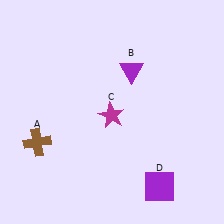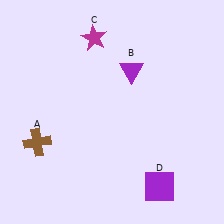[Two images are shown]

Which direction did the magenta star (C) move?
The magenta star (C) moved up.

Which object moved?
The magenta star (C) moved up.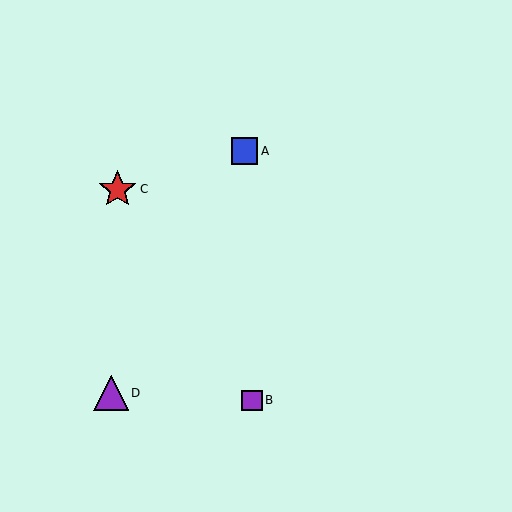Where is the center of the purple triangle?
The center of the purple triangle is at (111, 393).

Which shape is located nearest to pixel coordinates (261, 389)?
The purple square (labeled B) at (252, 400) is nearest to that location.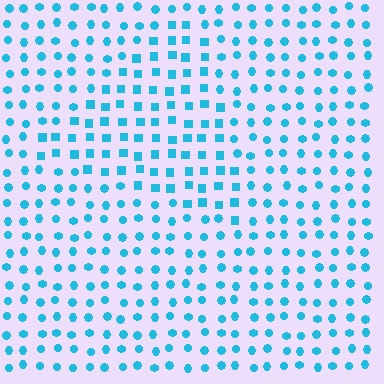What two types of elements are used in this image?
The image uses squares inside the triangle region and circles outside it.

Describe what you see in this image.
The image is filled with small cyan elements arranged in a uniform grid. A triangle-shaped region contains squares, while the surrounding area contains circles. The boundary is defined purely by the change in element shape.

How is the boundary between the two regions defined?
The boundary is defined by a change in element shape: squares inside vs. circles outside. All elements share the same color and spacing.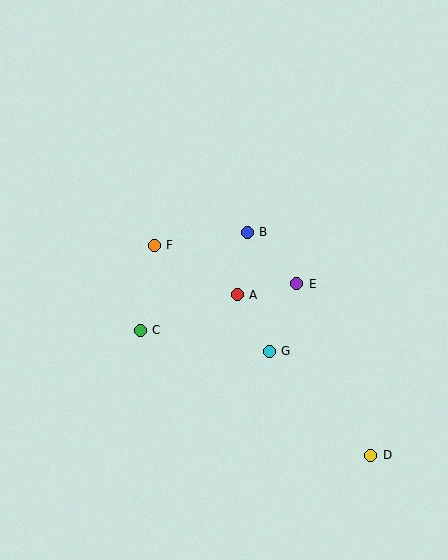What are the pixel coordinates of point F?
Point F is at (154, 245).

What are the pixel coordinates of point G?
Point G is at (269, 351).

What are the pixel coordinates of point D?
Point D is at (371, 455).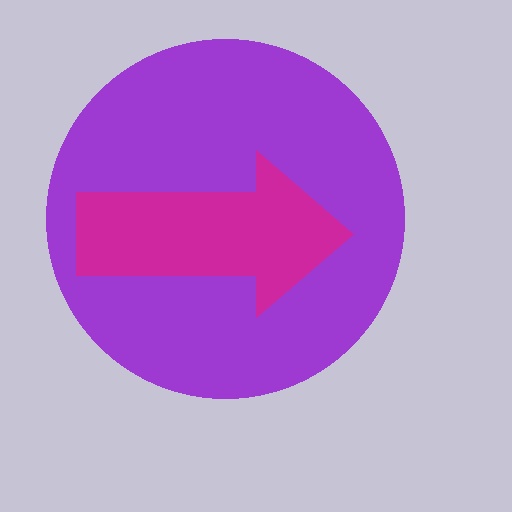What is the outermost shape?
The purple circle.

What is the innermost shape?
The magenta arrow.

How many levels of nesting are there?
2.